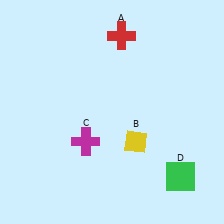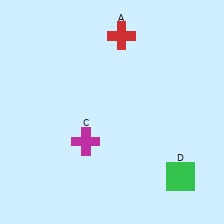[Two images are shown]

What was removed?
The yellow diamond (B) was removed in Image 2.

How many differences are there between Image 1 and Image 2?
There is 1 difference between the two images.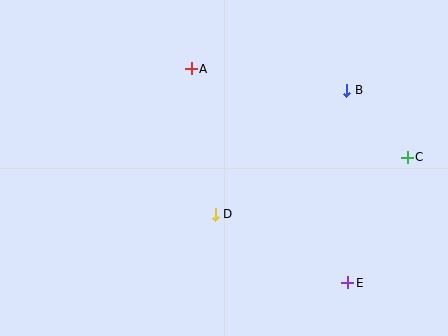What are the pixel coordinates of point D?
Point D is at (215, 214).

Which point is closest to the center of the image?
Point D at (215, 214) is closest to the center.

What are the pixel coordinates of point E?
Point E is at (348, 283).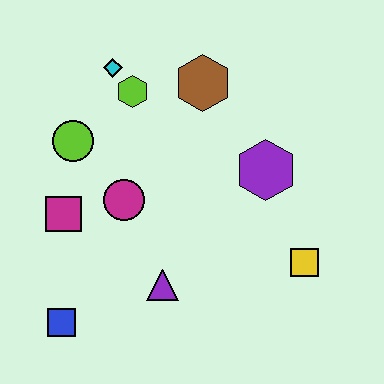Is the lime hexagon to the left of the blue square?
No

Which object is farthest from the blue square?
The brown hexagon is farthest from the blue square.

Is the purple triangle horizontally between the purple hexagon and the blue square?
Yes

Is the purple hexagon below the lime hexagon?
Yes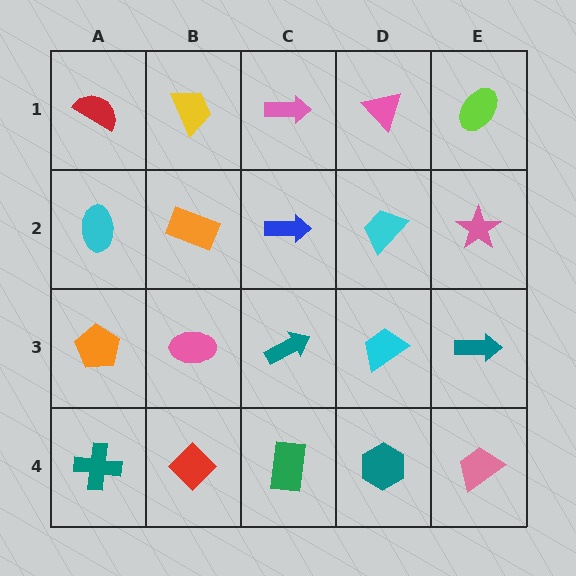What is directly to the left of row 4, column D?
A green rectangle.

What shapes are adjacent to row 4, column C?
A teal arrow (row 3, column C), a red diamond (row 4, column B), a teal hexagon (row 4, column D).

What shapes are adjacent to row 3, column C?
A blue arrow (row 2, column C), a green rectangle (row 4, column C), a pink ellipse (row 3, column B), a cyan trapezoid (row 3, column D).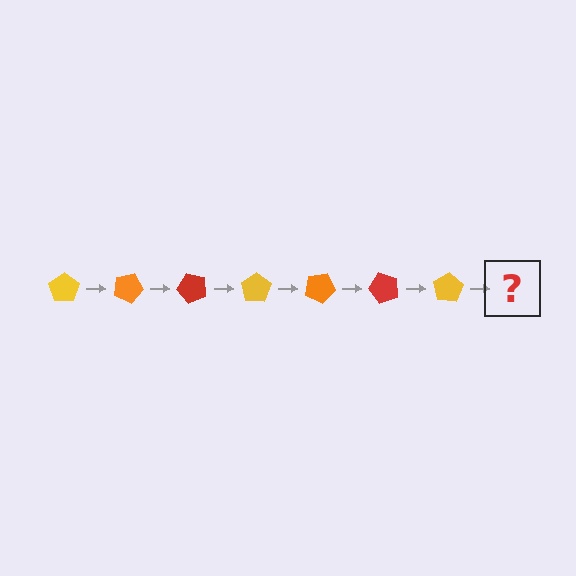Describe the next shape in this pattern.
It should be an orange pentagon, rotated 175 degrees from the start.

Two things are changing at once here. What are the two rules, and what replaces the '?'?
The two rules are that it rotates 25 degrees each step and the color cycles through yellow, orange, and red. The '?' should be an orange pentagon, rotated 175 degrees from the start.